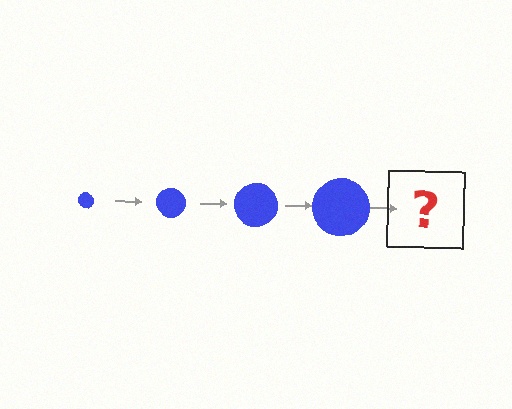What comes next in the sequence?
The next element should be a blue circle, larger than the previous one.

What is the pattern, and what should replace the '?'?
The pattern is that the circle gets progressively larger each step. The '?' should be a blue circle, larger than the previous one.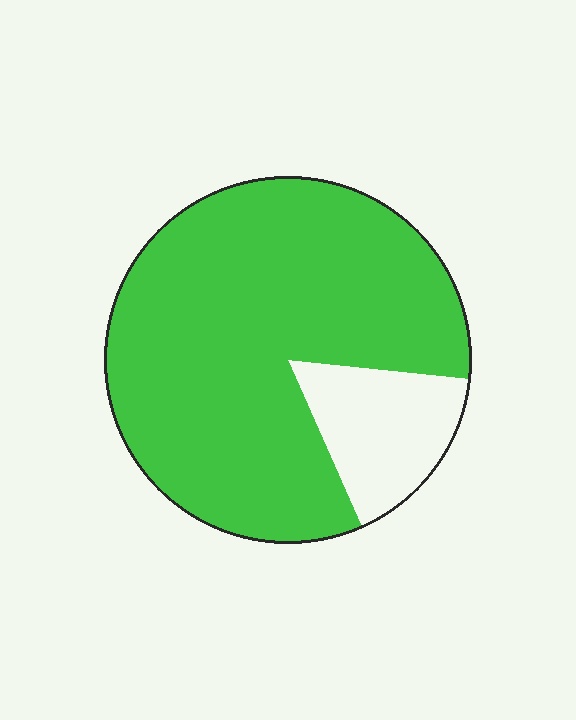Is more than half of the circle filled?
Yes.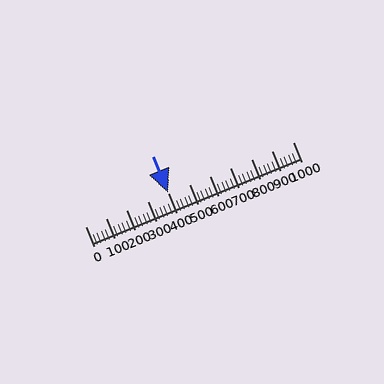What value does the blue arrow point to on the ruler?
The blue arrow points to approximately 400.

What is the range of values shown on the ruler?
The ruler shows values from 0 to 1000.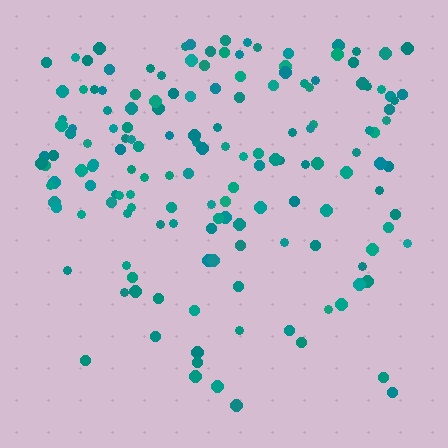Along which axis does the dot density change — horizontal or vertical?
Vertical.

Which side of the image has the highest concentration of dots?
The top.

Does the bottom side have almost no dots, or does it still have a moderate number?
Still a moderate number, just noticeably fewer than the top.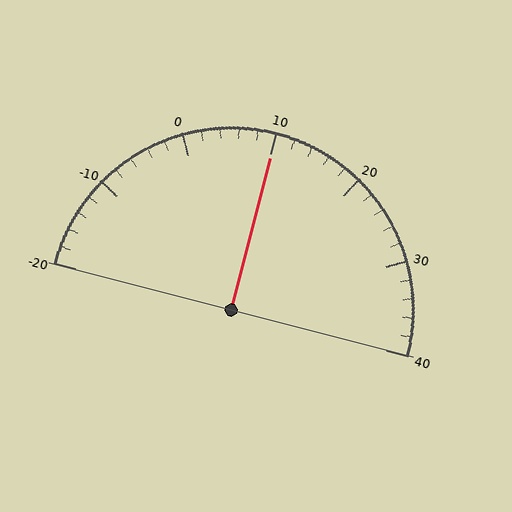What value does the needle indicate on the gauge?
The needle indicates approximately 10.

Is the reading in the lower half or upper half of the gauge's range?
The reading is in the upper half of the range (-20 to 40).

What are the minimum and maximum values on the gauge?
The gauge ranges from -20 to 40.